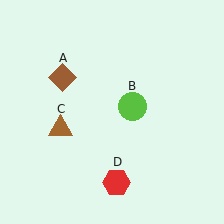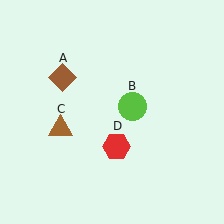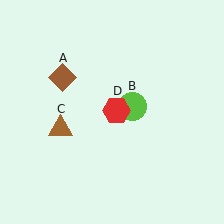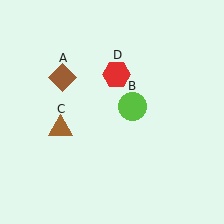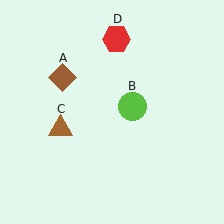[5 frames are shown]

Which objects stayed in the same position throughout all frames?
Brown diamond (object A) and lime circle (object B) and brown triangle (object C) remained stationary.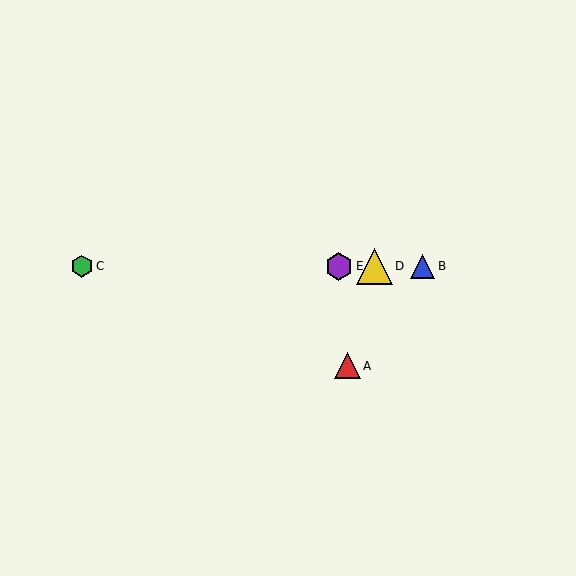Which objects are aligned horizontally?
Objects B, C, D, E are aligned horizontally.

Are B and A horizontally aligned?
No, B is at y≈266 and A is at y≈366.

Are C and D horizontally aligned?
Yes, both are at y≈266.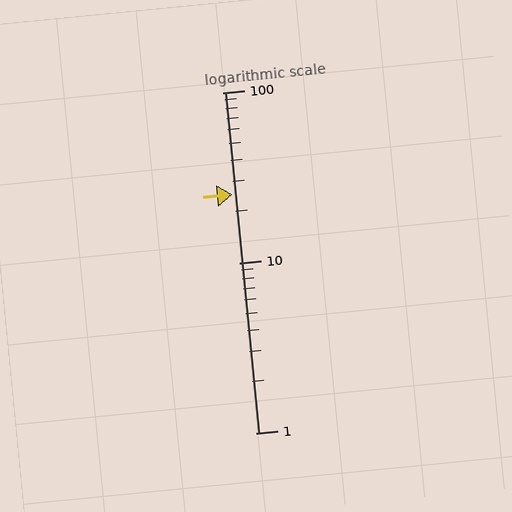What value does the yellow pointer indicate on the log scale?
The pointer indicates approximately 25.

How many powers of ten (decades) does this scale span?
The scale spans 2 decades, from 1 to 100.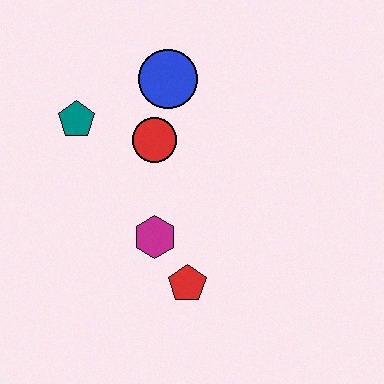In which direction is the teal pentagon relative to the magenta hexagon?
The teal pentagon is above the magenta hexagon.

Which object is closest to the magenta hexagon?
The red pentagon is closest to the magenta hexagon.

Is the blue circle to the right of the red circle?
Yes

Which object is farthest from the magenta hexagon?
The blue circle is farthest from the magenta hexagon.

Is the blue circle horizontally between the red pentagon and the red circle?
Yes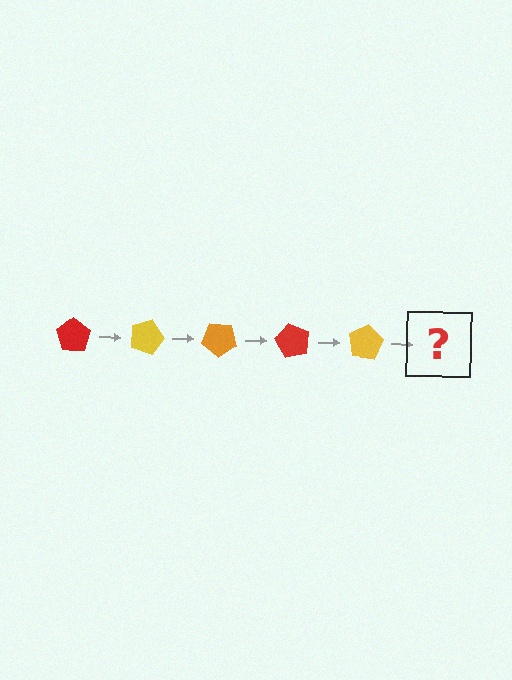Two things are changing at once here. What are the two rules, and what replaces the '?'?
The two rules are that it rotates 20 degrees each step and the color cycles through red, yellow, and orange. The '?' should be an orange pentagon, rotated 100 degrees from the start.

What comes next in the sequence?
The next element should be an orange pentagon, rotated 100 degrees from the start.